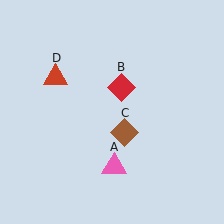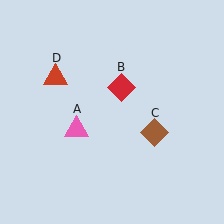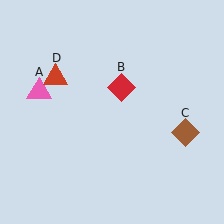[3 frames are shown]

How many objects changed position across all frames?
2 objects changed position: pink triangle (object A), brown diamond (object C).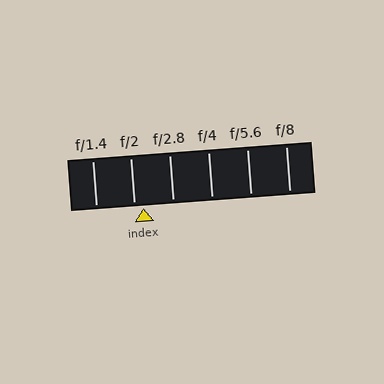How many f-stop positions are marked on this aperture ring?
There are 6 f-stop positions marked.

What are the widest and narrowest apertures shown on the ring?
The widest aperture shown is f/1.4 and the narrowest is f/8.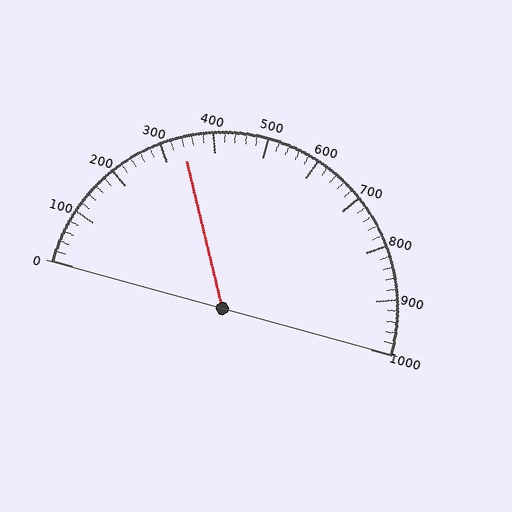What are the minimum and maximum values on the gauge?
The gauge ranges from 0 to 1000.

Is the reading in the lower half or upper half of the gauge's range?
The reading is in the lower half of the range (0 to 1000).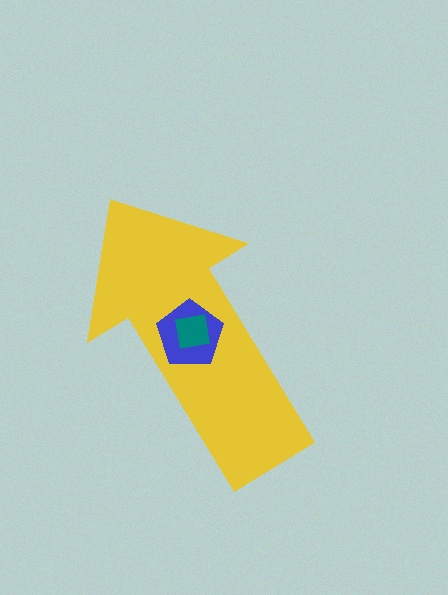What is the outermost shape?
The yellow arrow.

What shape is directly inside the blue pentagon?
The teal square.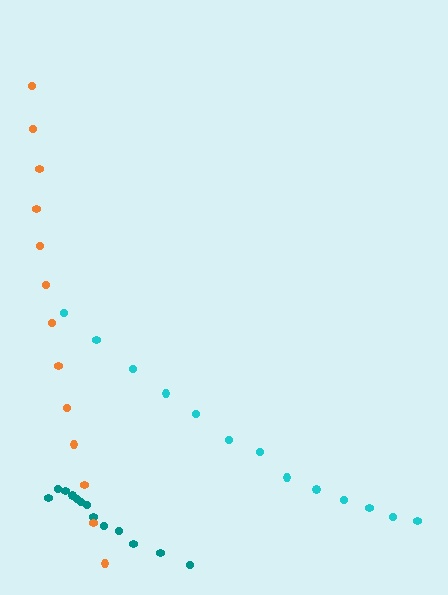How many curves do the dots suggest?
There are 3 distinct paths.